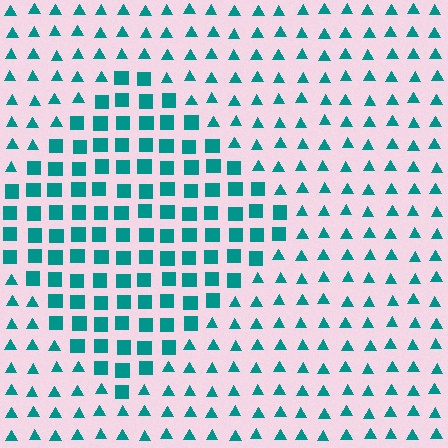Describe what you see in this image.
The image is filled with small teal elements arranged in a uniform grid. A diamond-shaped region contains squares, while the surrounding area contains triangles. The boundary is defined purely by the change in element shape.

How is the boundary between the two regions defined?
The boundary is defined by a change in element shape: squares inside vs. triangles outside. All elements share the same color and spacing.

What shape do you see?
I see a diamond.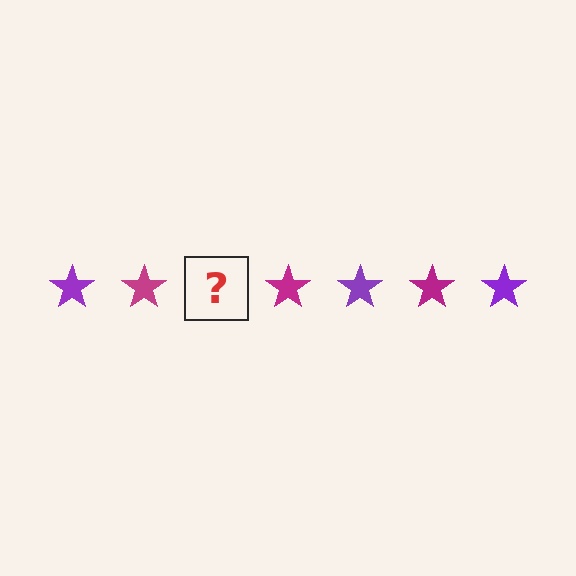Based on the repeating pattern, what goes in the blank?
The blank should be a purple star.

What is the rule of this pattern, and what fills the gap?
The rule is that the pattern cycles through purple, magenta stars. The gap should be filled with a purple star.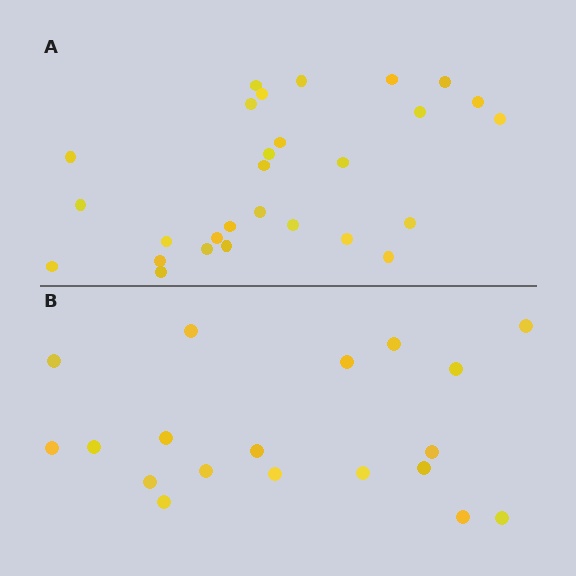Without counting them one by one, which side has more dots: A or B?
Region A (the top region) has more dots.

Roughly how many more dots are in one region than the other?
Region A has roughly 8 or so more dots than region B.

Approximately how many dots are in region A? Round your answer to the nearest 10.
About 30 dots. (The exact count is 28, which rounds to 30.)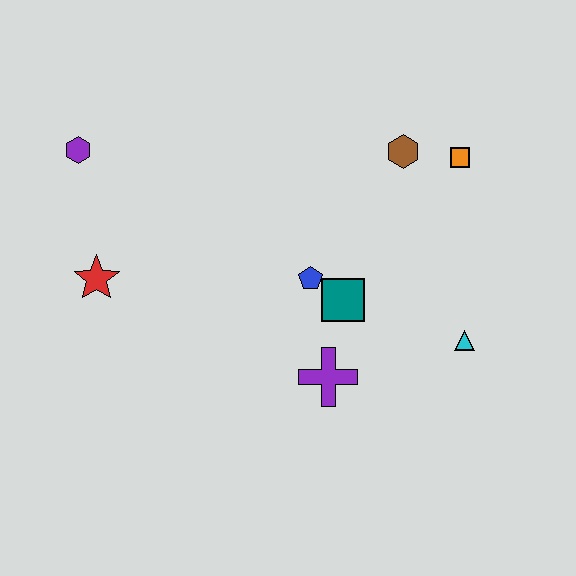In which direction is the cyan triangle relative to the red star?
The cyan triangle is to the right of the red star.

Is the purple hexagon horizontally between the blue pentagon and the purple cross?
No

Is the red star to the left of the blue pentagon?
Yes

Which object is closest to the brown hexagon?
The orange square is closest to the brown hexagon.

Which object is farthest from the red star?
The orange square is farthest from the red star.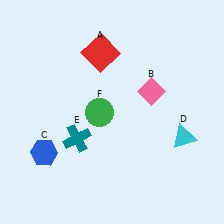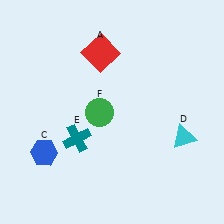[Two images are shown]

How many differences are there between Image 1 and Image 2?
There is 1 difference between the two images.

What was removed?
The pink diamond (B) was removed in Image 2.